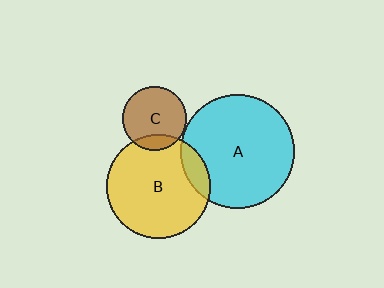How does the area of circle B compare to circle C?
Approximately 2.6 times.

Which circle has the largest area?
Circle A (cyan).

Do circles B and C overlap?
Yes.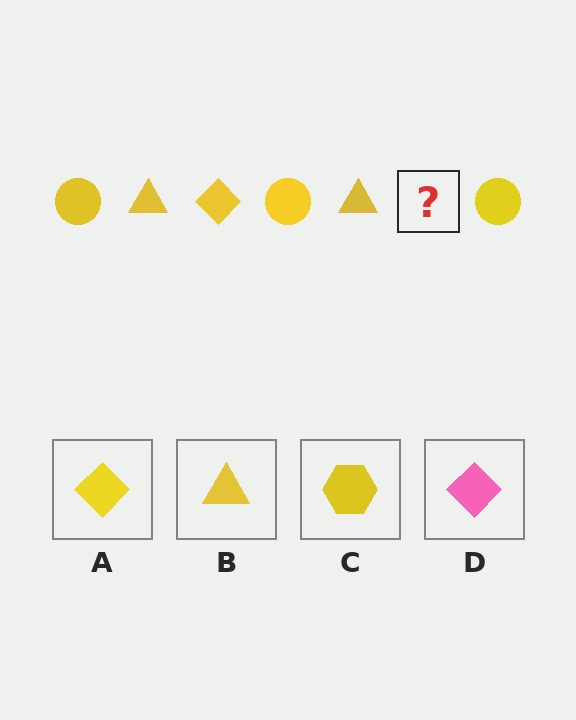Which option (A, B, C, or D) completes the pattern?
A.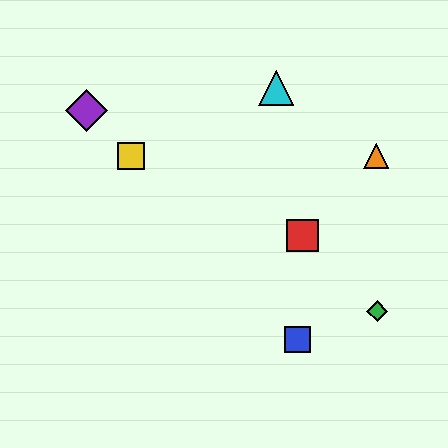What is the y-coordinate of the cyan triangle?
The cyan triangle is at y≈88.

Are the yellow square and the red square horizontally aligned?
No, the yellow square is at y≈156 and the red square is at y≈235.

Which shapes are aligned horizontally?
The yellow square, the orange triangle are aligned horizontally.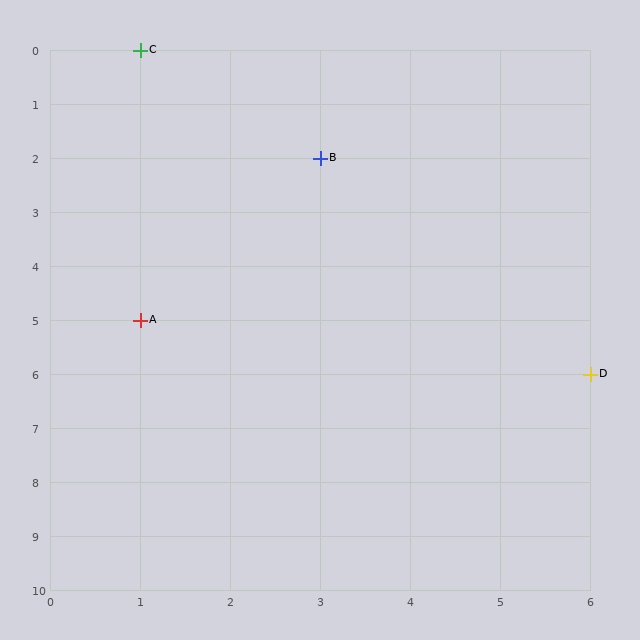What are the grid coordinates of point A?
Point A is at grid coordinates (1, 5).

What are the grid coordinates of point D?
Point D is at grid coordinates (6, 6).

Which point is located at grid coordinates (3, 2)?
Point B is at (3, 2).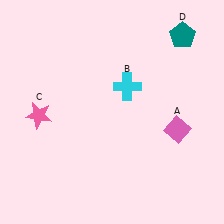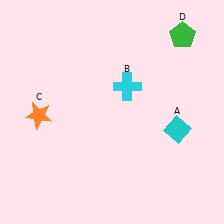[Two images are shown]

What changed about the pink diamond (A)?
In Image 1, A is pink. In Image 2, it changed to cyan.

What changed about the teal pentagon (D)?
In Image 1, D is teal. In Image 2, it changed to green.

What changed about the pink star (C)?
In Image 1, C is pink. In Image 2, it changed to orange.